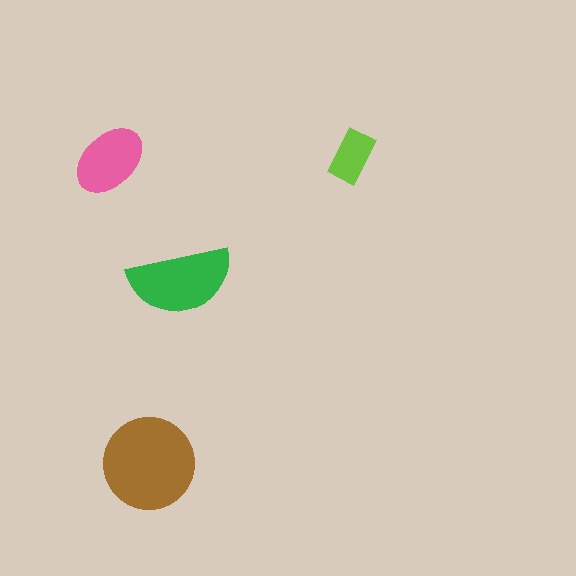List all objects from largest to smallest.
The brown circle, the green semicircle, the pink ellipse, the lime rectangle.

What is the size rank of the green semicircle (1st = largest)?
2nd.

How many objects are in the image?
There are 4 objects in the image.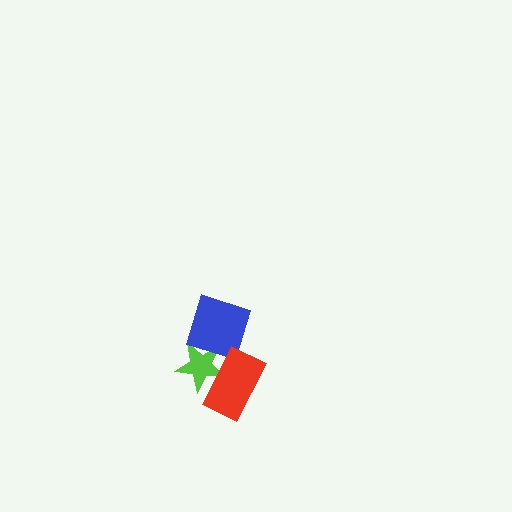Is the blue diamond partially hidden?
Yes, it is partially covered by another shape.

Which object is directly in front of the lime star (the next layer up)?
The blue diamond is directly in front of the lime star.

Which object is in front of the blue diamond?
The red rectangle is in front of the blue diamond.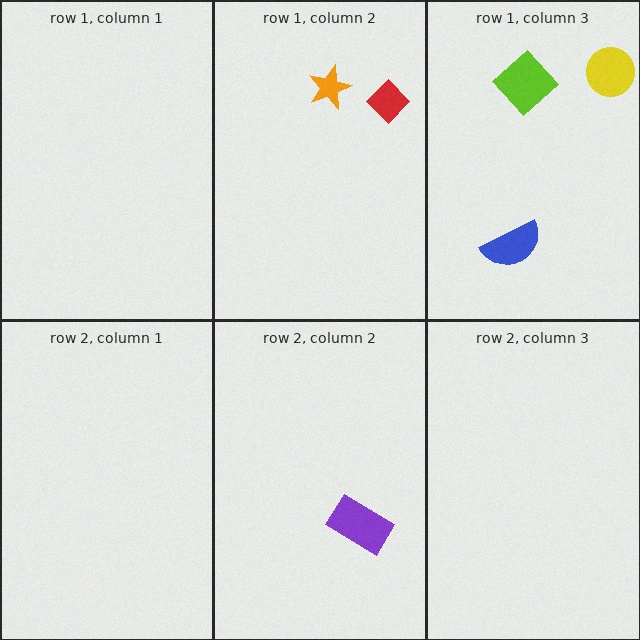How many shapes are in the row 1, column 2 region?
2.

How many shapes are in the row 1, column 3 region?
3.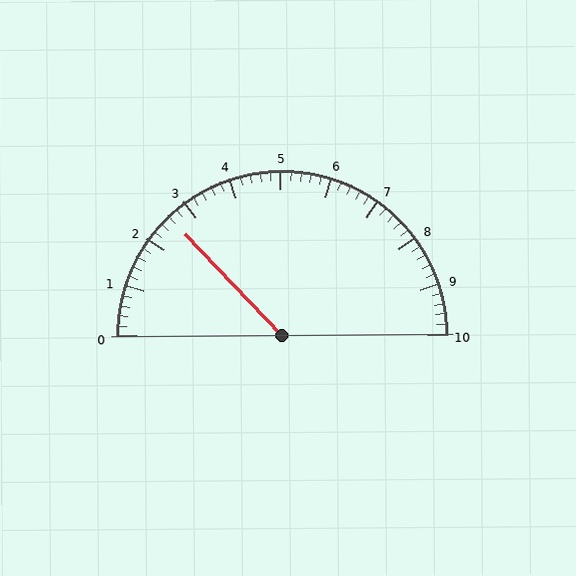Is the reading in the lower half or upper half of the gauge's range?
The reading is in the lower half of the range (0 to 10).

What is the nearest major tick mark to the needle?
The nearest major tick mark is 3.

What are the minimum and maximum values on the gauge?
The gauge ranges from 0 to 10.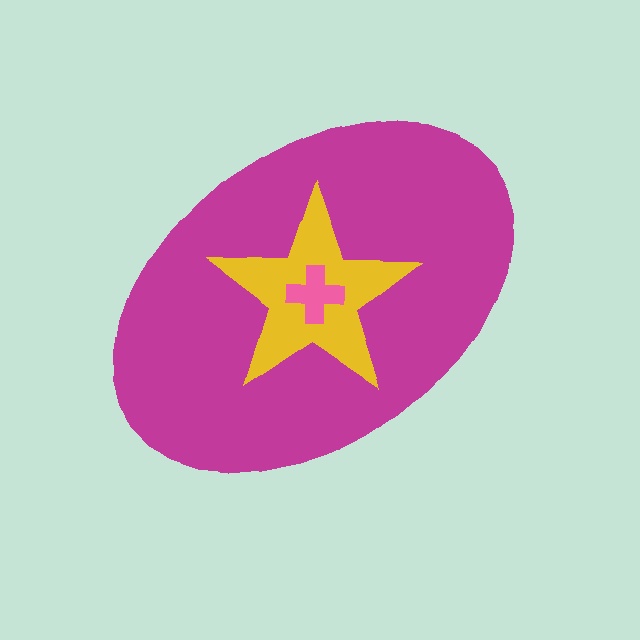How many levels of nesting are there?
3.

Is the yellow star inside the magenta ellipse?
Yes.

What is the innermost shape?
The pink cross.